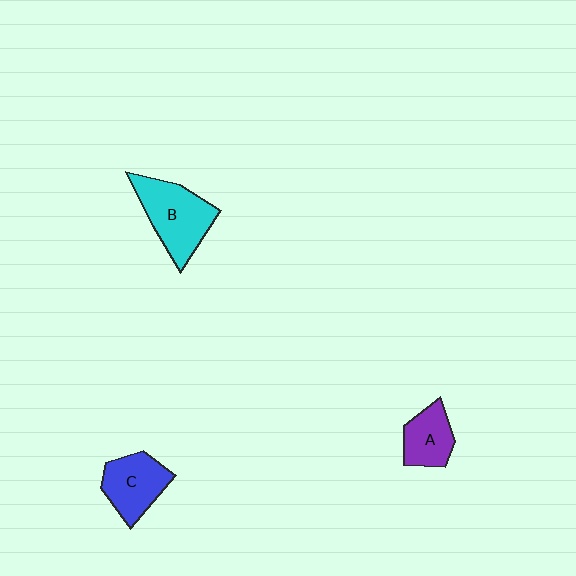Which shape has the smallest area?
Shape A (purple).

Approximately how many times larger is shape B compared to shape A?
Approximately 1.7 times.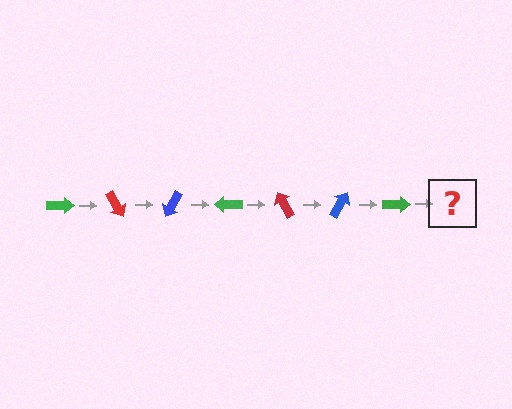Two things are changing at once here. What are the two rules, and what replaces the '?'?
The two rules are that it rotates 60 degrees each step and the color cycles through green, red, and blue. The '?' should be a red arrow, rotated 420 degrees from the start.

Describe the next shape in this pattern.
It should be a red arrow, rotated 420 degrees from the start.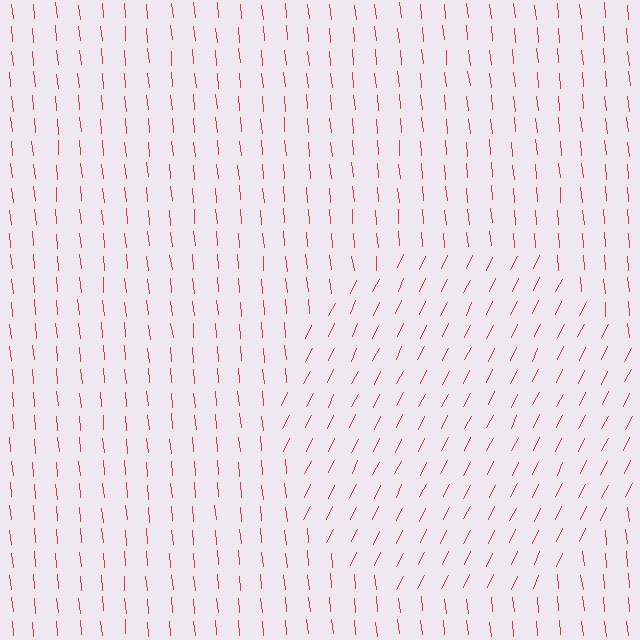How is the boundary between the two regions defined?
The boundary is defined purely by a change in line orientation (approximately 32 degrees difference). All lines are the same color and thickness.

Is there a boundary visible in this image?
Yes, there is a texture boundary formed by a change in line orientation.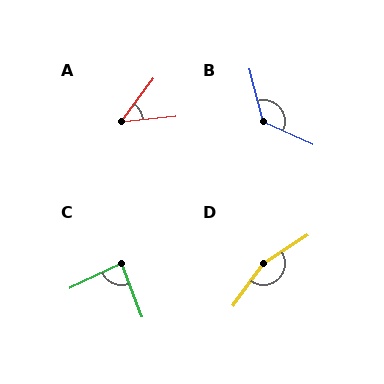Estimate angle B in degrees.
Approximately 129 degrees.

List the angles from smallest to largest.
A (47°), C (86°), B (129°), D (158°).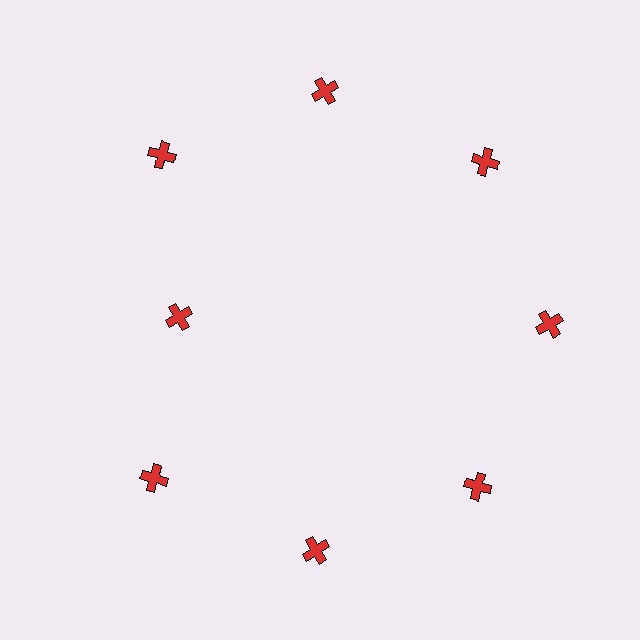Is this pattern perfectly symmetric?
No. The 8 red crosses are arranged in a ring, but one element near the 9 o'clock position is pulled inward toward the center, breaking the 8-fold rotational symmetry.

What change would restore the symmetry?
The symmetry would be restored by moving it outward, back onto the ring so that all 8 crosses sit at equal angles and equal distance from the center.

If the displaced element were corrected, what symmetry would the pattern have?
It would have 8-fold rotational symmetry — the pattern would map onto itself every 45 degrees.